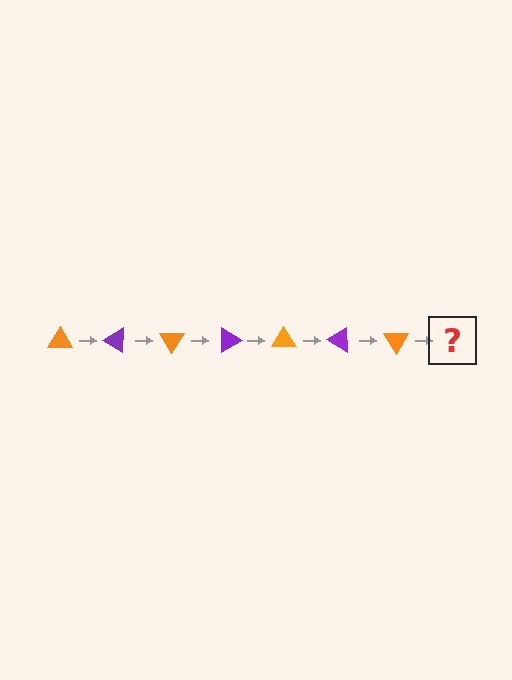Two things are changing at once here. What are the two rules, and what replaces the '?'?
The two rules are that it rotates 30 degrees each step and the color cycles through orange and purple. The '?' should be a purple triangle, rotated 210 degrees from the start.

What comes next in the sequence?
The next element should be a purple triangle, rotated 210 degrees from the start.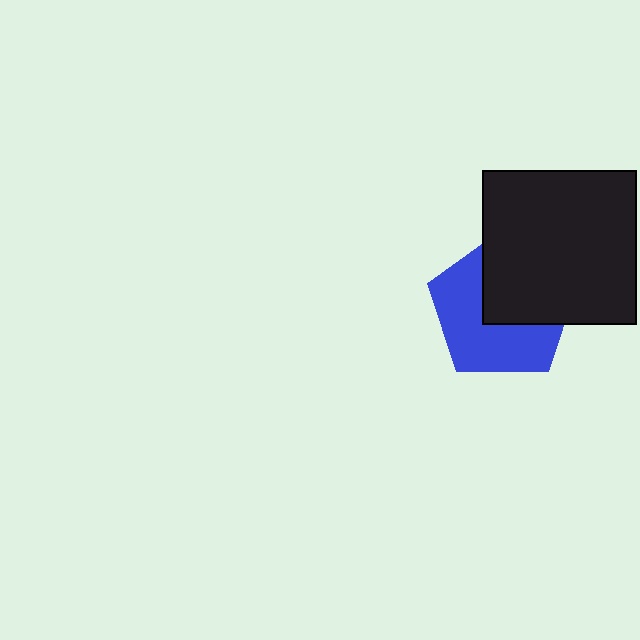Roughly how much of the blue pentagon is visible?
About half of it is visible (roughly 54%).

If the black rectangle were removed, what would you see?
You would see the complete blue pentagon.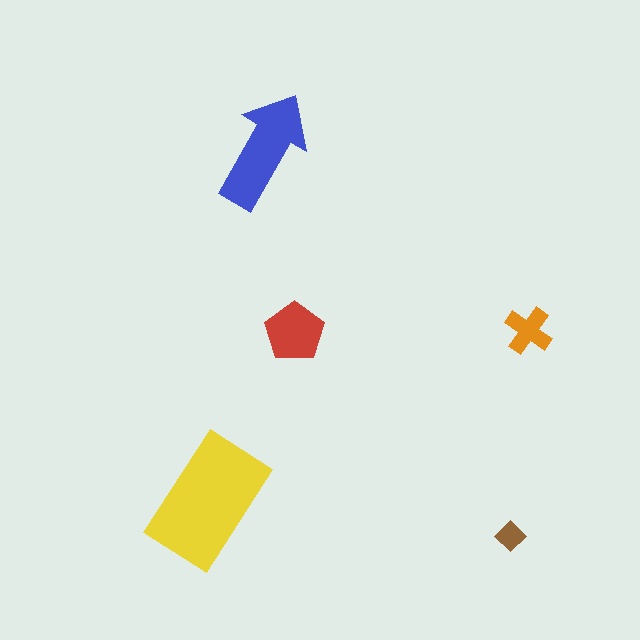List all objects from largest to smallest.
The yellow rectangle, the blue arrow, the red pentagon, the orange cross, the brown diamond.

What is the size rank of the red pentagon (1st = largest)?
3rd.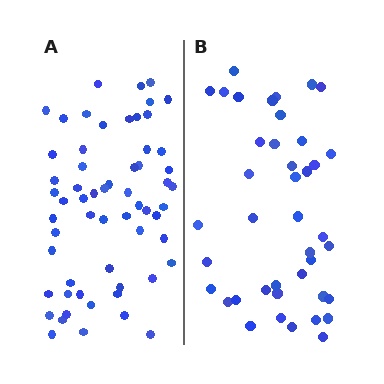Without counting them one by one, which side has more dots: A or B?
Region A (the left region) has more dots.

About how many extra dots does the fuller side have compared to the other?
Region A has approximately 20 more dots than region B.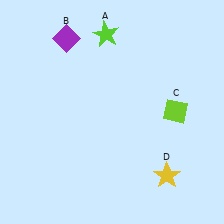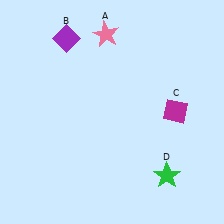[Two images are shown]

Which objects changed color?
A changed from lime to pink. C changed from lime to magenta. D changed from yellow to green.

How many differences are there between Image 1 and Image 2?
There are 3 differences between the two images.